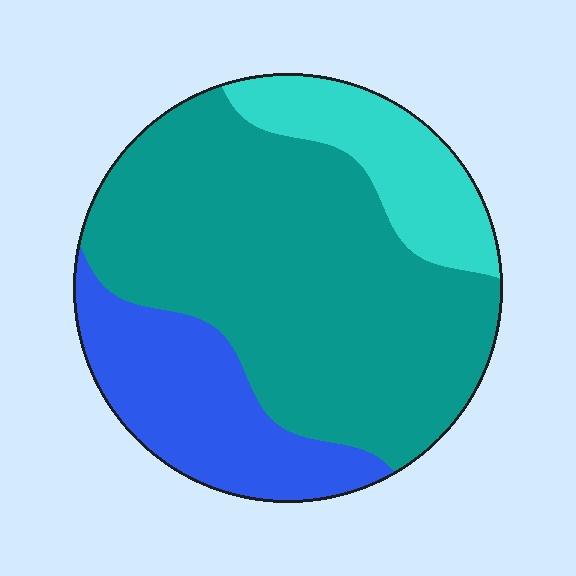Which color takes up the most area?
Teal, at roughly 60%.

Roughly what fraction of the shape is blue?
Blue covers around 25% of the shape.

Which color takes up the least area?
Cyan, at roughly 15%.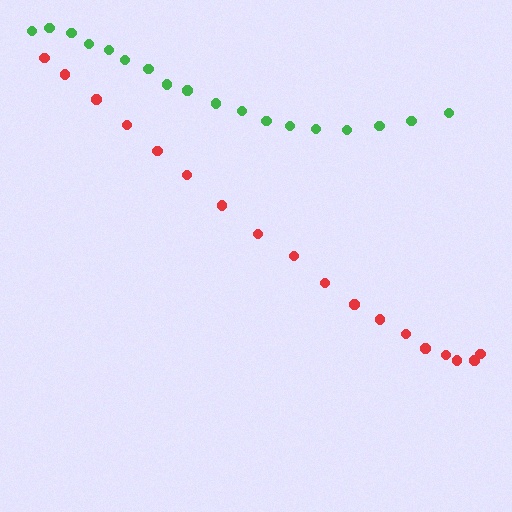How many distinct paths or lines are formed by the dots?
There are 2 distinct paths.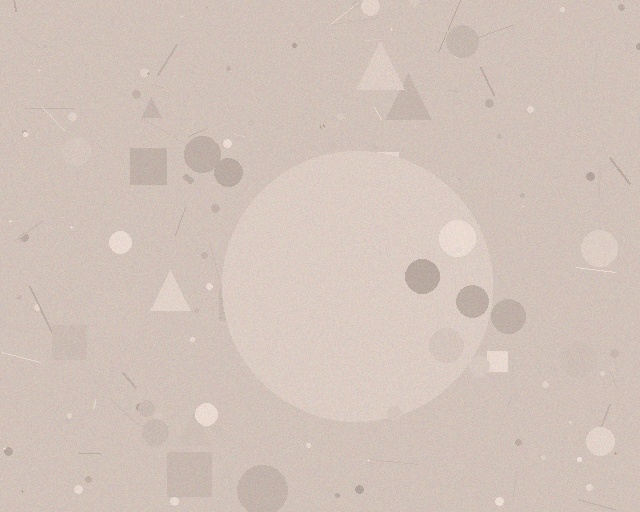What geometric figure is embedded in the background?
A circle is embedded in the background.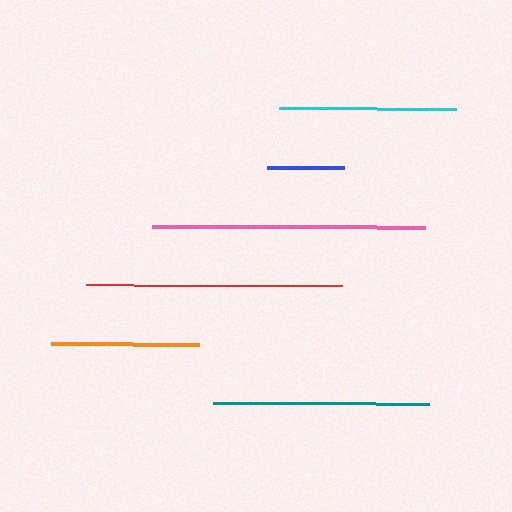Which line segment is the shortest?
The blue line is the shortest at approximately 77 pixels.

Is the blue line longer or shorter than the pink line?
The pink line is longer than the blue line.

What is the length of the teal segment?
The teal segment is approximately 215 pixels long.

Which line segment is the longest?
The pink line is the longest at approximately 273 pixels.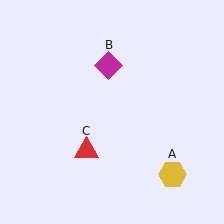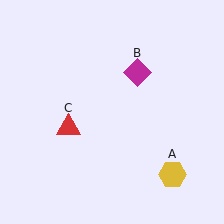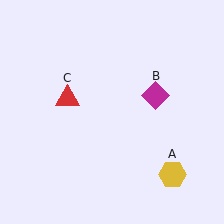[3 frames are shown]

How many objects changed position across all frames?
2 objects changed position: magenta diamond (object B), red triangle (object C).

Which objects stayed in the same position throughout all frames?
Yellow hexagon (object A) remained stationary.